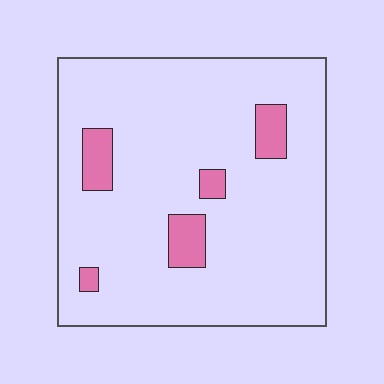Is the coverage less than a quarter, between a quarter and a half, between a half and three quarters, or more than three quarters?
Less than a quarter.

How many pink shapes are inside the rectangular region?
5.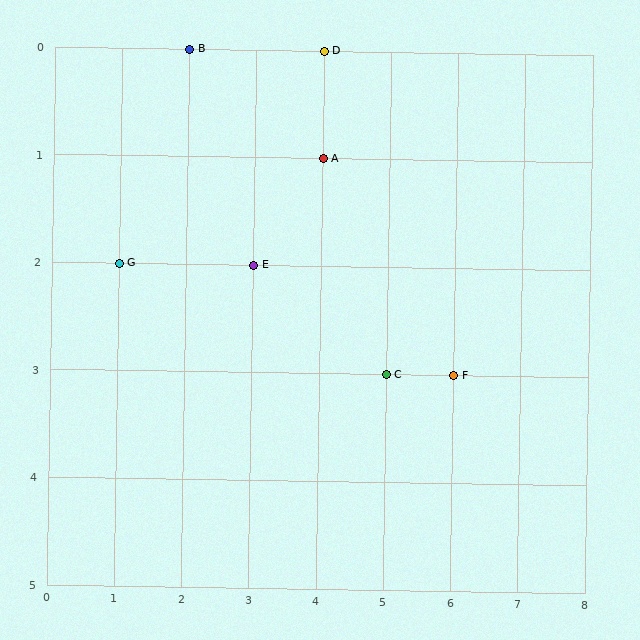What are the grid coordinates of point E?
Point E is at grid coordinates (3, 2).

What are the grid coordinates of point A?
Point A is at grid coordinates (4, 1).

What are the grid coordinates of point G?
Point G is at grid coordinates (1, 2).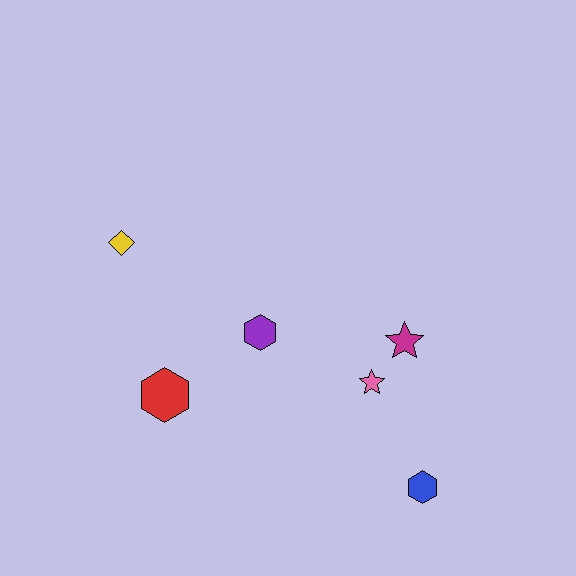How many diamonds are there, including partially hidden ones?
There is 1 diamond.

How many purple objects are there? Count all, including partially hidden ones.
There is 1 purple object.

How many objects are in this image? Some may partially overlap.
There are 6 objects.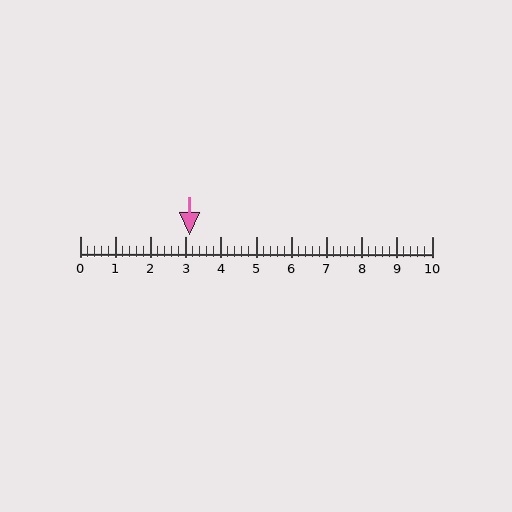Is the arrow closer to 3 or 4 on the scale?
The arrow is closer to 3.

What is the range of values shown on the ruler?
The ruler shows values from 0 to 10.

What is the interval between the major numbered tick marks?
The major tick marks are spaced 1 units apart.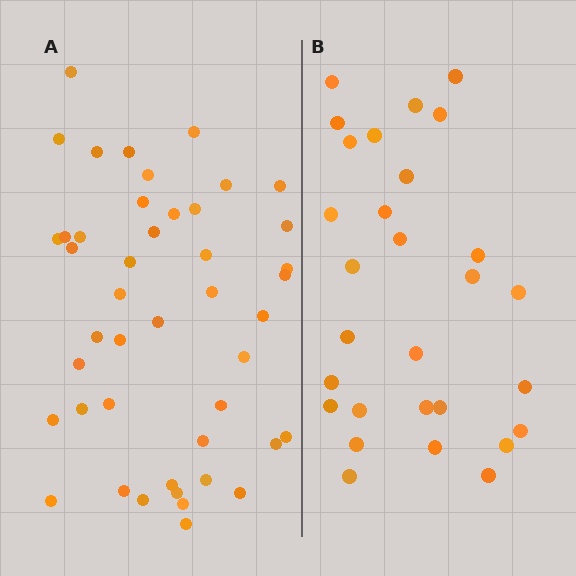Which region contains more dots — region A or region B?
Region A (the left region) has more dots.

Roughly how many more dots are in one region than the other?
Region A has approximately 15 more dots than region B.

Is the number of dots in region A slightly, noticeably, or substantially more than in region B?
Region A has substantially more. The ratio is roughly 1.6 to 1.